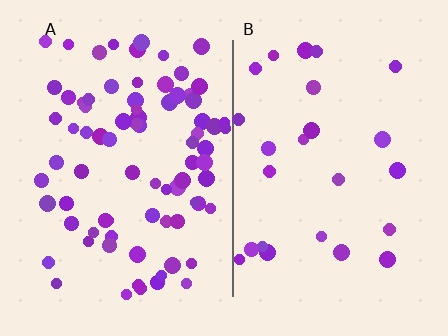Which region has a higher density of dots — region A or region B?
A (the left).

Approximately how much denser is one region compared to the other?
Approximately 3.2× — region A over region B.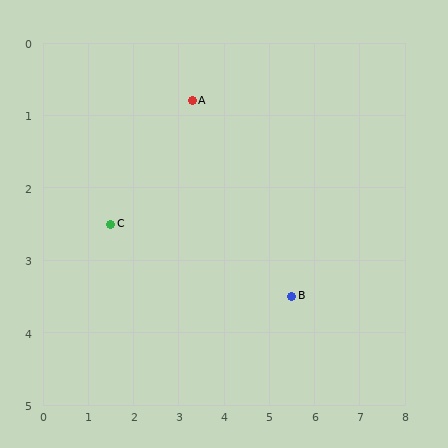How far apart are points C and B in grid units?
Points C and B are about 4.1 grid units apart.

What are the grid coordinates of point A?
Point A is at approximately (3.3, 0.8).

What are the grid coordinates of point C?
Point C is at approximately (1.5, 2.5).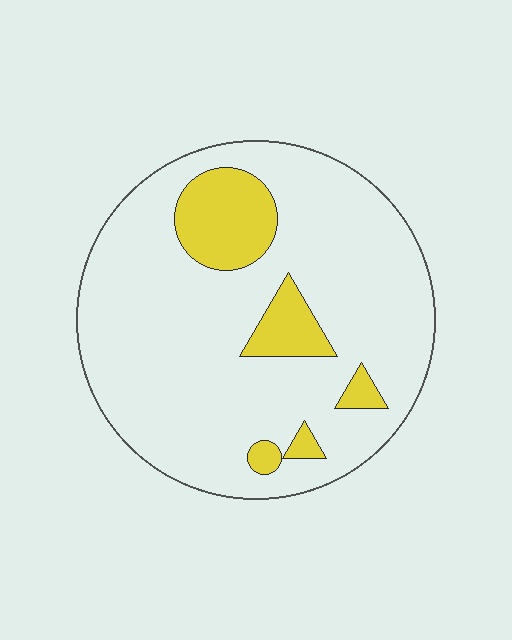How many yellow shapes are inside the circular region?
5.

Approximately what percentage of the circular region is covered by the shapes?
Approximately 15%.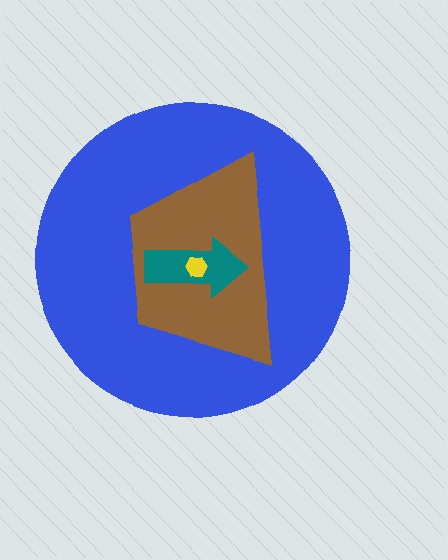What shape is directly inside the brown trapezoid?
The teal arrow.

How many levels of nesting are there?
4.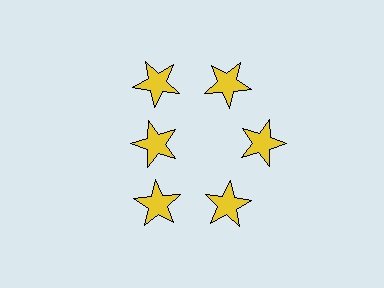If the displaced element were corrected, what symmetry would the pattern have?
It would have 6-fold rotational symmetry — the pattern would map onto itself every 60 degrees.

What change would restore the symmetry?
The symmetry would be restored by moving it outward, back onto the ring so that all 6 stars sit at equal angles and equal distance from the center.